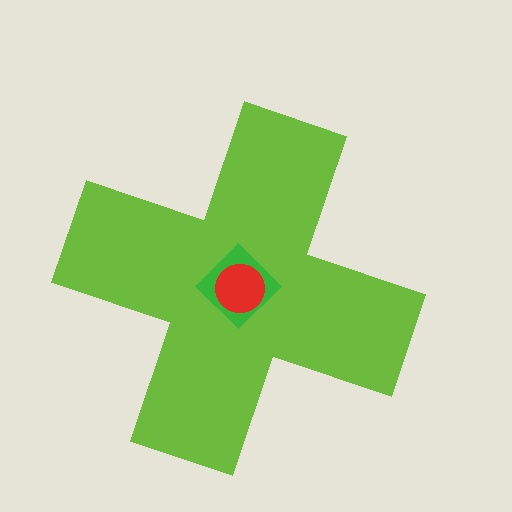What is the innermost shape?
The red circle.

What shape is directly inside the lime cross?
The green diamond.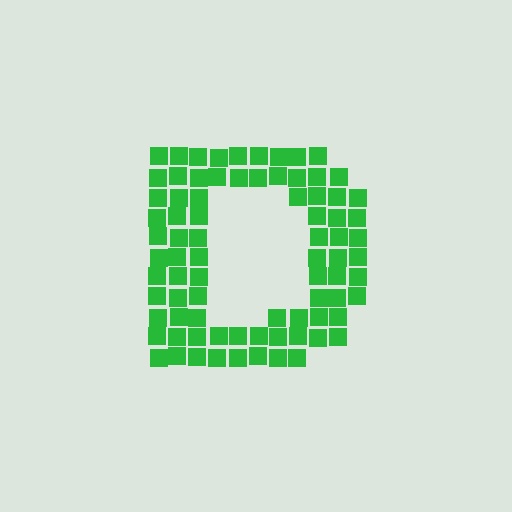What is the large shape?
The large shape is the letter D.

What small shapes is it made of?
It is made of small squares.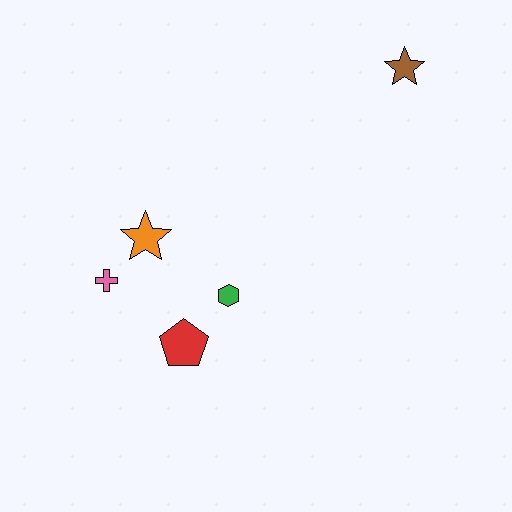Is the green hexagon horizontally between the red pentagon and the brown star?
Yes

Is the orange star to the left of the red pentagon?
Yes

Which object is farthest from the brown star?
The pink cross is farthest from the brown star.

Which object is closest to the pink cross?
The orange star is closest to the pink cross.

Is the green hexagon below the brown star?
Yes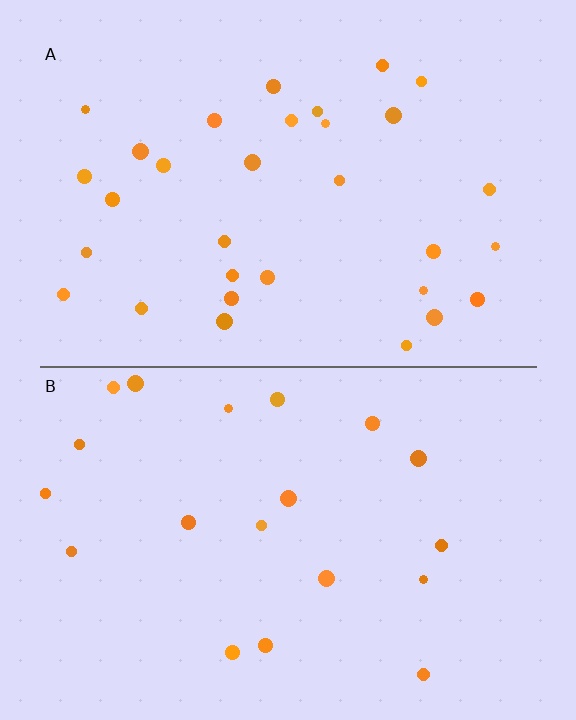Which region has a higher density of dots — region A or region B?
A (the top).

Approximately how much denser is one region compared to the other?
Approximately 1.6× — region A over region B.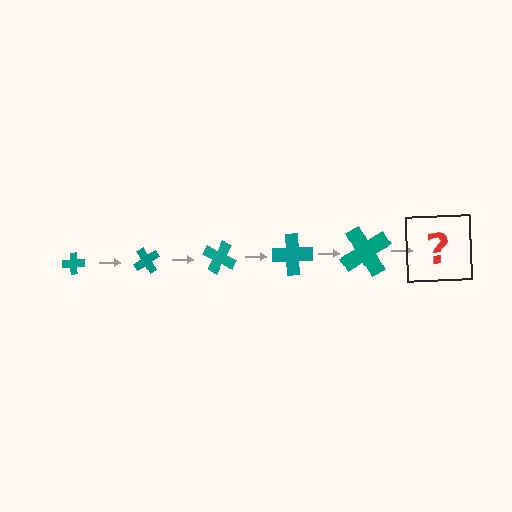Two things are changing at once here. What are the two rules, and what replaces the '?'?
The two rules are that the cross grows larger each step and it rotates 60 degrees each step. The '?' should be a cross, larger than the previous one and rotated 300 degrees from the start.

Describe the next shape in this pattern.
It should be a cross, larger than the previous one and rotated 300 degrees from the start.